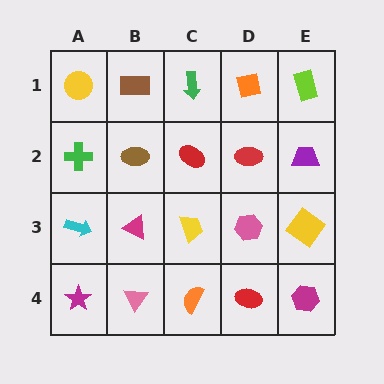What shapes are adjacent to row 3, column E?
A purple trapezoid (row 2, column E), a magenta hexagon (row 4, column E), a pink hexagon (row 3, column D).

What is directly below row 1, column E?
A purple trapezoid.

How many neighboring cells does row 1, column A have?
2.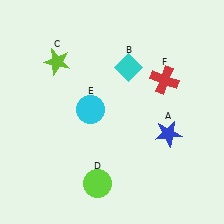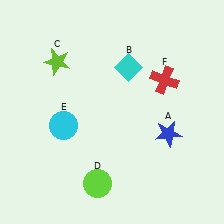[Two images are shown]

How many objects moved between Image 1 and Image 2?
1 object moved between the two images.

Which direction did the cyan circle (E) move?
The cyan circle (E) moved left.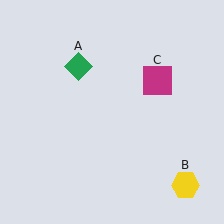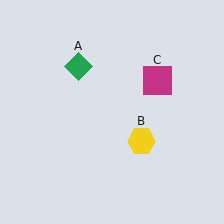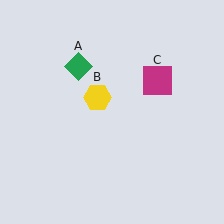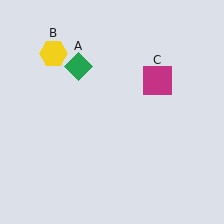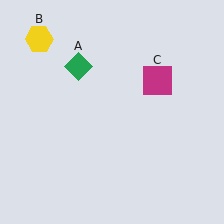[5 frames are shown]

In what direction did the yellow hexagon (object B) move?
The yellow hexagon (object B) moved up and to the left.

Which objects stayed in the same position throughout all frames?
Green diamond (object A) and magenta square (object C) remained stationary.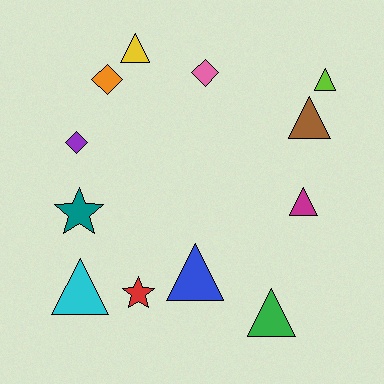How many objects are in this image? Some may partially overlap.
There are 12 objects.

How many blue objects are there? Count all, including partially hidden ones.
There is 1 blue object.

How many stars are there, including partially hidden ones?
There are 2 stars.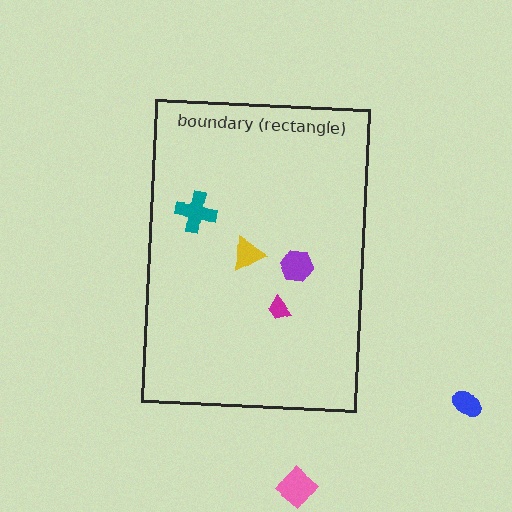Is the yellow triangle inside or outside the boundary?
Inside.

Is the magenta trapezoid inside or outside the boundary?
Inside.